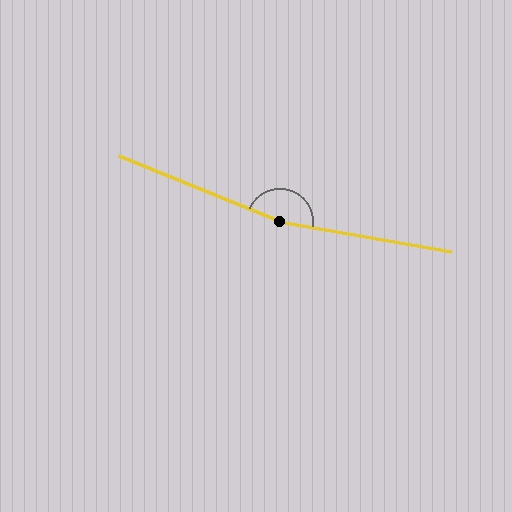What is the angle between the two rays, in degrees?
Approximately 168 degrees.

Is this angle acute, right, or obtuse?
It is obtuse.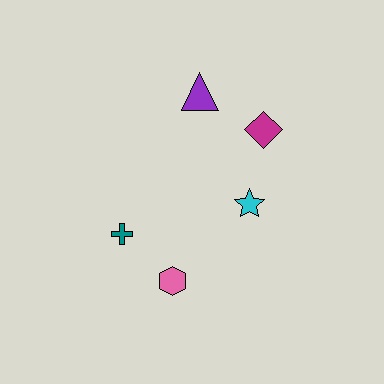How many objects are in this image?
There are 5 objects.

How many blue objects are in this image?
There are no blue objects.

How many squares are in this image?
There are no squares.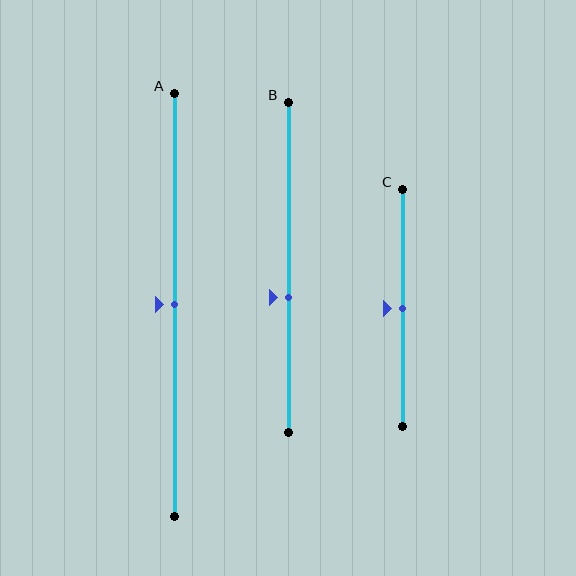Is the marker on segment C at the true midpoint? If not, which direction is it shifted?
Yes, the marker on segment C is at the true midpoint.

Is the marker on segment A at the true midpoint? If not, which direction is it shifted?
Yes, the marker on segment A is at the true midpoint.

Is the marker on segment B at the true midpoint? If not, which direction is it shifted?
No, the marker on segment B is shifted downward by about 9% of the segment length.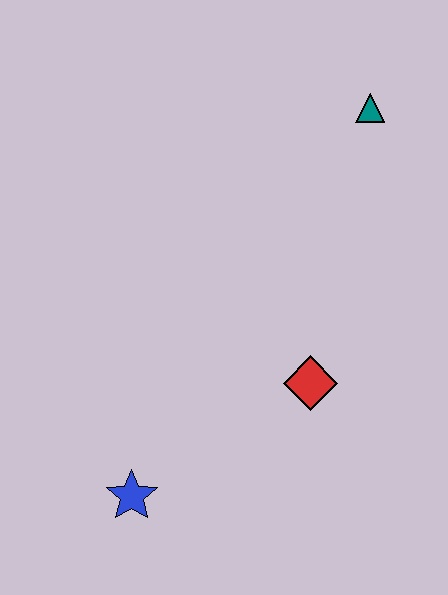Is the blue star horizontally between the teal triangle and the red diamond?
No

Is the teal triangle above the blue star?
Yes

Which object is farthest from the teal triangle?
The blue star is farthest from the teal triangle.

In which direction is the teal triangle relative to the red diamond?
The teal triangle is above the red diamond.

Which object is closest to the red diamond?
The blue star is closest to the red diamond.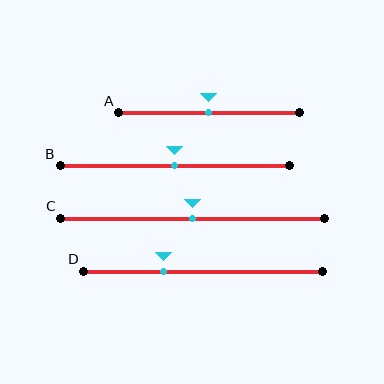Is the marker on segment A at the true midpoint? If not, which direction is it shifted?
Yes, the marker on segment A is at the true midpoint.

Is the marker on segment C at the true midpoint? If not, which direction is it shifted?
Yes, the marker on segment C is at the true midpoint.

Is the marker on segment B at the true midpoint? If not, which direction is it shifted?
Yes, the marker on segment B is at the true midpoint.